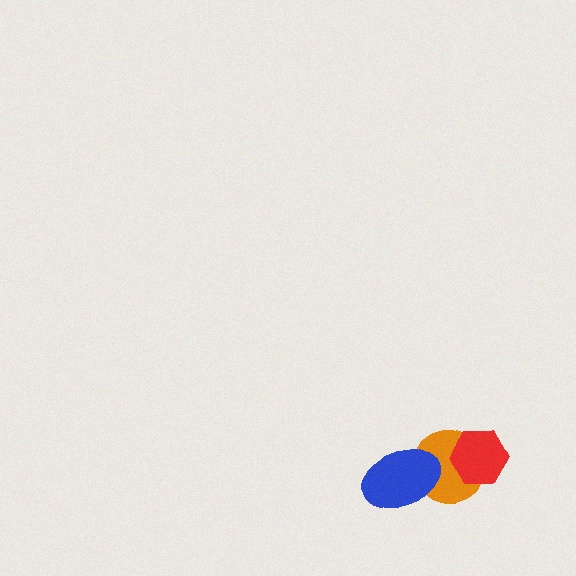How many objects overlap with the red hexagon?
1 object overlaps with the red hexagon.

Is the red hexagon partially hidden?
No, no other shape covers it.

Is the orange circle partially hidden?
Yes, it is partially covered by another shape.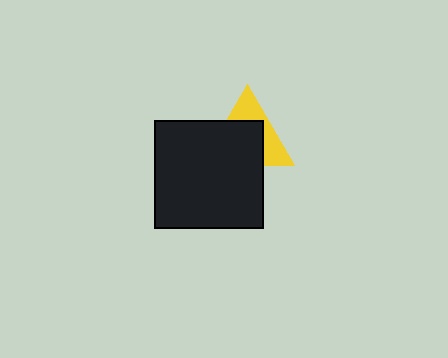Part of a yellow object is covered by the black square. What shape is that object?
It is a triangle.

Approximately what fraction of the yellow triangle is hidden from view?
Roughly 59% of the yellow triangle is hidden behind the black square.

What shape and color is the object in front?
The object in front is a black square.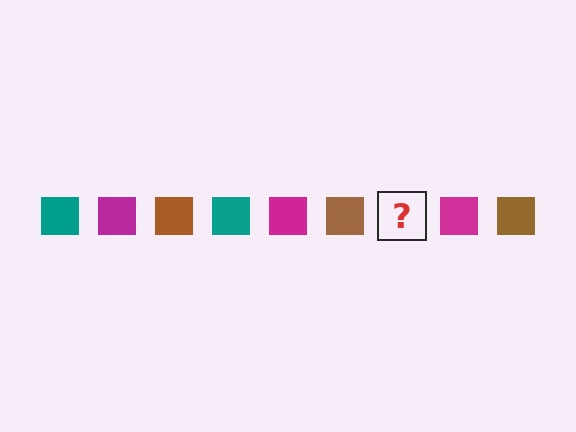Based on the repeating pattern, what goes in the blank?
The blank should be a teal square.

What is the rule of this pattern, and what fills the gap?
The rule is that the pattern cycles through teal, magenta, brown squares. The gap should be filled with a teal square.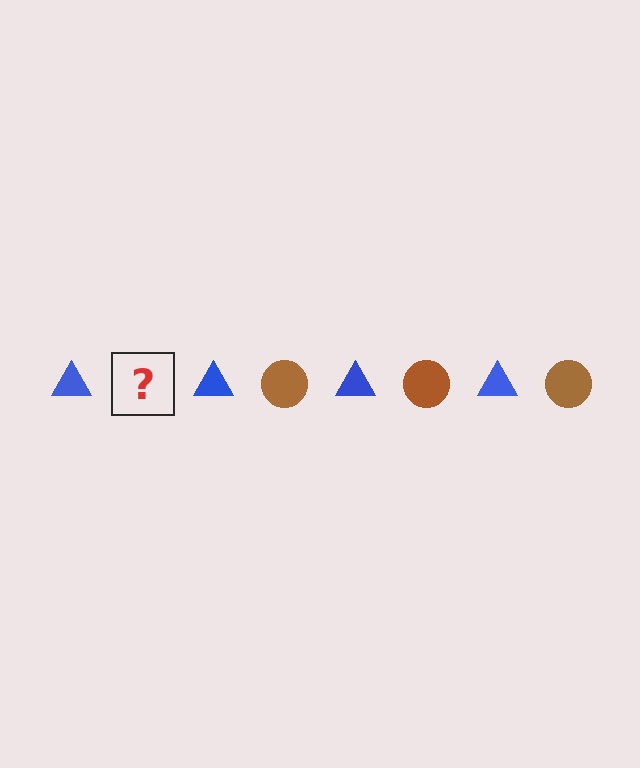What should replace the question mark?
The question mark should be replaced with a brown circle.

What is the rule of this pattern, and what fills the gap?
The rule is that the pattern alternates between blue triangle and brown circle. The gap should be filled with a brown circle.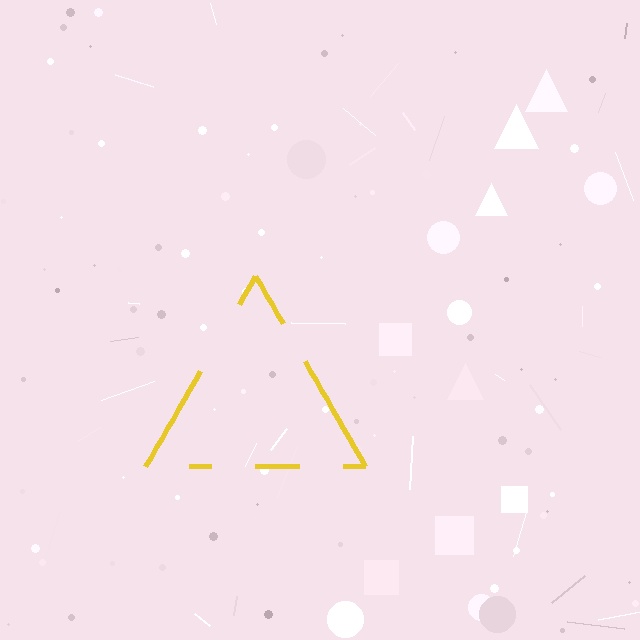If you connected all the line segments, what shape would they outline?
They would outline a triangle.